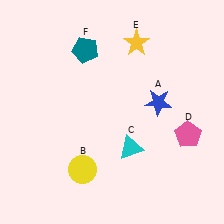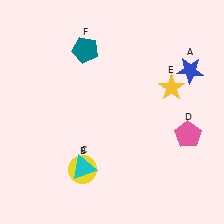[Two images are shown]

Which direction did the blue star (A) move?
The blue star (A) moved up.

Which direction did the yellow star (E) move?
The yellow star (E) moved down.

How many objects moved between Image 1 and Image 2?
3 objects moved between the two images.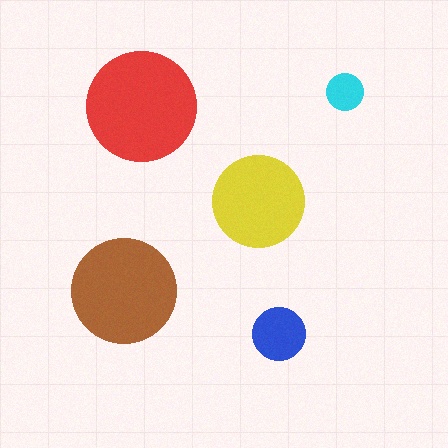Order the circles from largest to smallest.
the red one, the brown one, the yellow one, the blue one, the cyan one.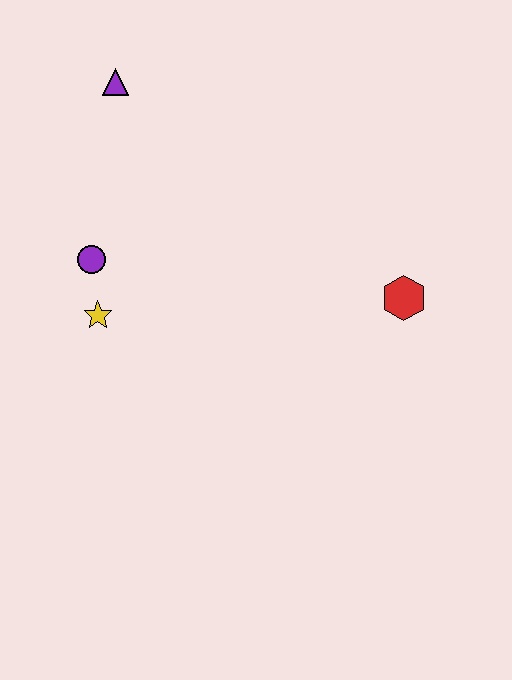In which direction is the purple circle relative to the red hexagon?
The purple circle is to the left of the red hexagon.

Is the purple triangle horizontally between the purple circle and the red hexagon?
Yes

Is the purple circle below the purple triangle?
Yes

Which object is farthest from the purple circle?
The red hexagon is farthest from the purple circle.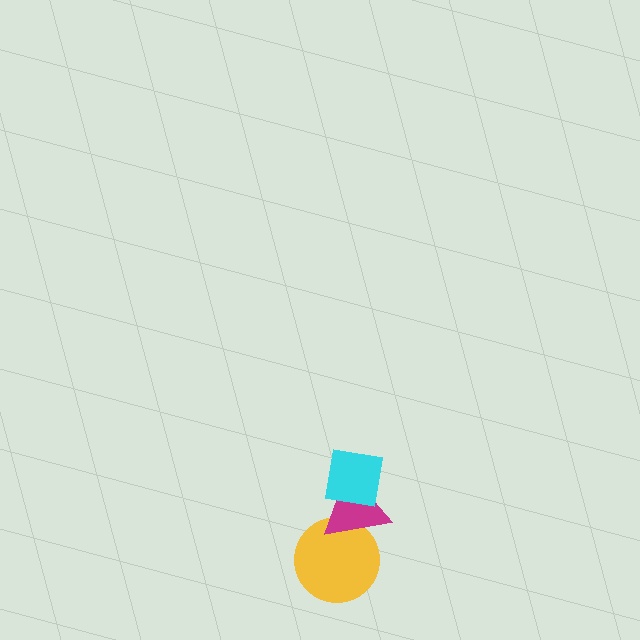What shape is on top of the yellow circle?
The magenta triangle is on top of the yellow circle.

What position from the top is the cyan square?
The cyan square is 1st from the top.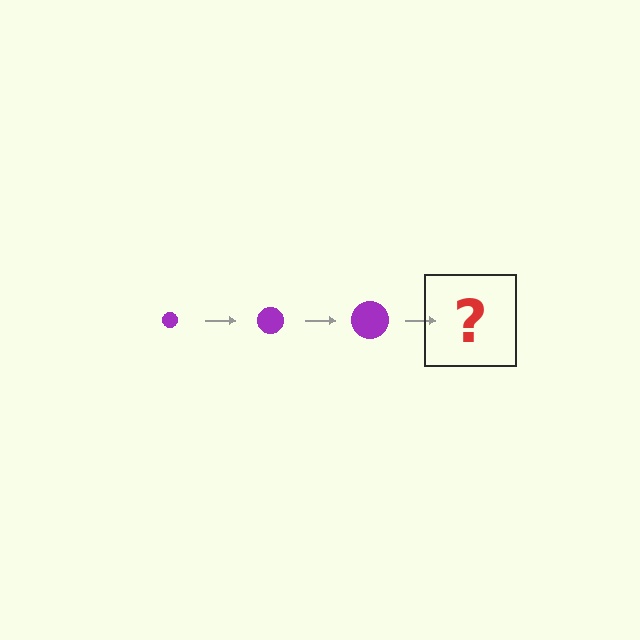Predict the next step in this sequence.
The next step is a purple circle, larger than the previous one.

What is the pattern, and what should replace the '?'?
The pattern is that the circle gets progressively larger each step. The '?' should be a purple circle, larger than the previous one.